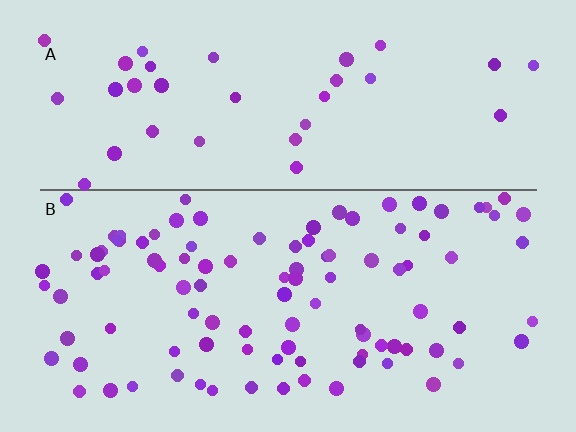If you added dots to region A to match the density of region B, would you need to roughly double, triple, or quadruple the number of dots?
Approximately triple.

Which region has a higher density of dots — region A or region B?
B (the bottom).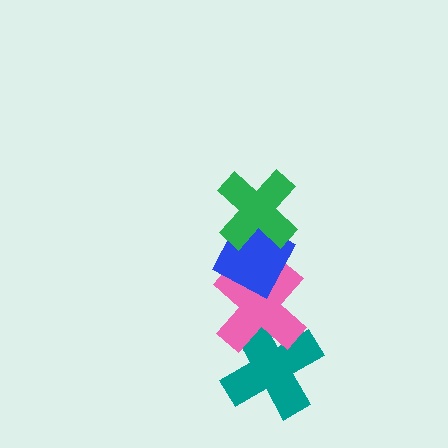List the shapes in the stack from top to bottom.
From top to bottom: the green cross, the blue diamond, the pink cross, the teal cross.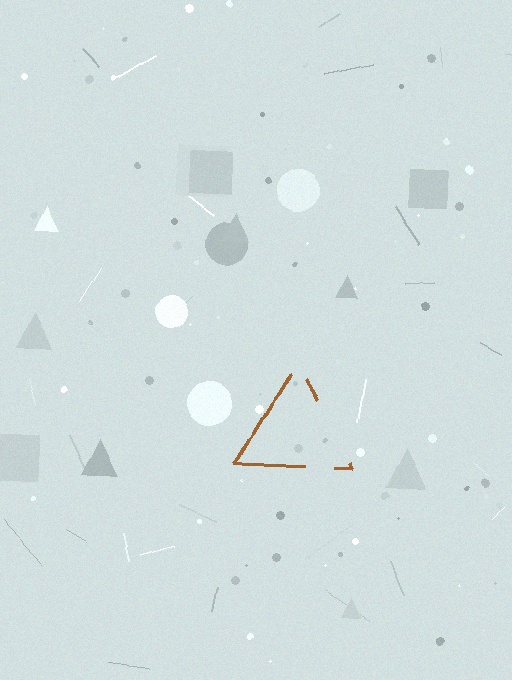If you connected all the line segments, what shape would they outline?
They would outline a triangle.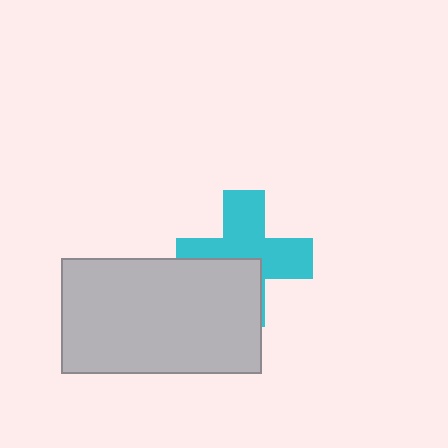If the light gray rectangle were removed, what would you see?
You would see the complete cyan cross.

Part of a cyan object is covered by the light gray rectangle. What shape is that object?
It is a cross.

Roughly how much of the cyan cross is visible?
About half of it is visible (roughly 62%).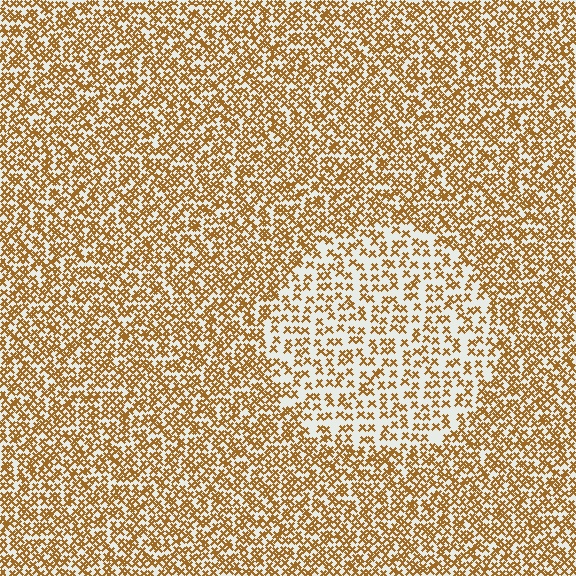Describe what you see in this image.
The image contains small brown elements arranged at two different densities. A circle-shaped region is visible where the elements are less densely packed than the surrounding area.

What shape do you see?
I see a circle.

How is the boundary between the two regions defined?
The boundary is defined by a change in element density (approximately 1.9x ratio). All elements are the same color, size, and shape.